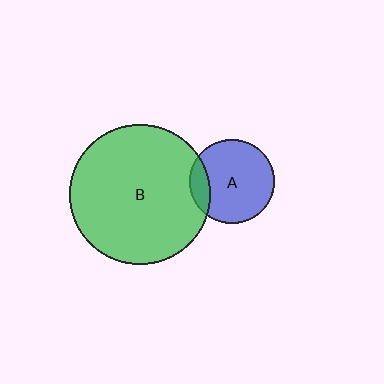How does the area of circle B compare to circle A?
Approximately 2.7 times.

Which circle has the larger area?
Circle B (green).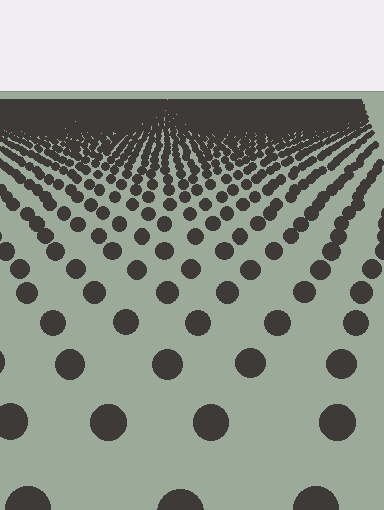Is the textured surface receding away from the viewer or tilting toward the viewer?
The surface is receding away from the viewer. Texture elements get smaller and denser toward the top.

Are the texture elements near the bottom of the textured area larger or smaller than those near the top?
Larger. Near the bottom, elements are closer to the viewer and appear at a bigger on-screen size.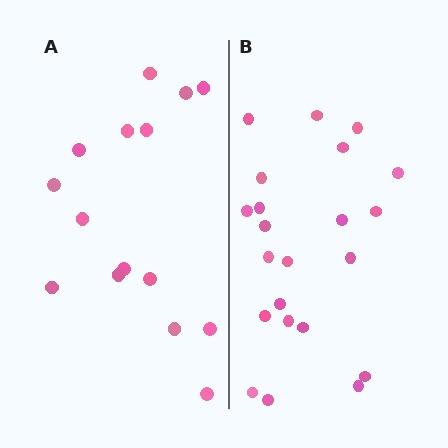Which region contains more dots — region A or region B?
Region B (the right region) has more dots.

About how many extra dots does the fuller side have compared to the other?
Region B has roughly 8 or so more dots than region A.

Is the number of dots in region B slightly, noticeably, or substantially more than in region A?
Region B has substantially more. The ratio is roughly 1.5 to 1.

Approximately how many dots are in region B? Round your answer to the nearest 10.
About 20 dots. (The exact count is 22, which rounds to 20.)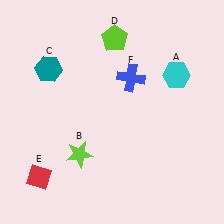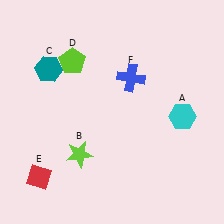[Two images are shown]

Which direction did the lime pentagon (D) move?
The lime pentagon (D) moved left.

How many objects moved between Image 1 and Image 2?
2 objects moved between the two images.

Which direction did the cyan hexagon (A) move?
The cyan hexagon (A) moved down.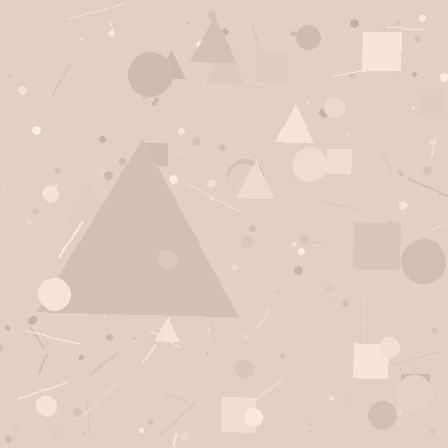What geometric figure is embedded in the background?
A triangle is embedded in the background.